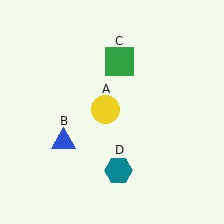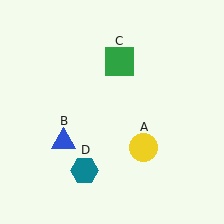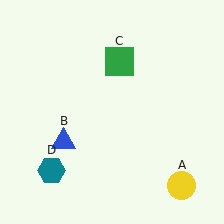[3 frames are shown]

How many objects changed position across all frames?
2 objects changed position: yellow circle (object A), teal hexagon (object D).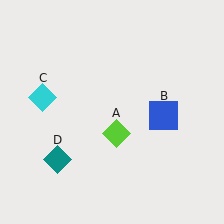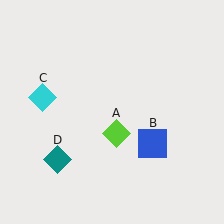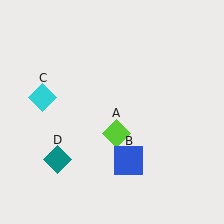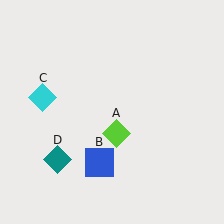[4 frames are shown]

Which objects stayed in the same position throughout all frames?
Lime diamond (object A) and cyan diamond (object C) and teal diamond (object D) remained stationary.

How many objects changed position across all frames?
1 object changed position: blue square (object B).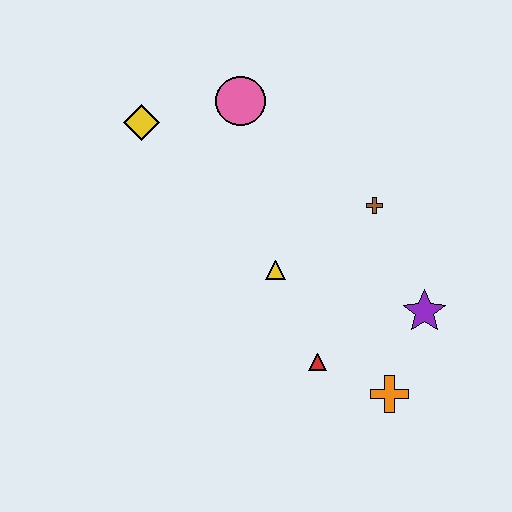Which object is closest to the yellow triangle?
The red triangle is closest to the yellow triangle.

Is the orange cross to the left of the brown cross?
No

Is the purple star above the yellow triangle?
No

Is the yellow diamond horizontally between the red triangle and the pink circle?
No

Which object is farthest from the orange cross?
The yellow diamond is farthest from the orange cross.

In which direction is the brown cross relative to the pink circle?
The brown cross is to the right of the pink circle.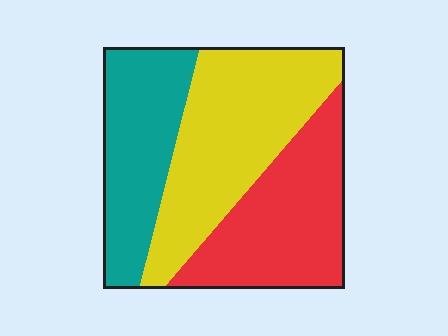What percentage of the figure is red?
Red takes up about one third (1/3) of the figure.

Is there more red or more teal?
Red.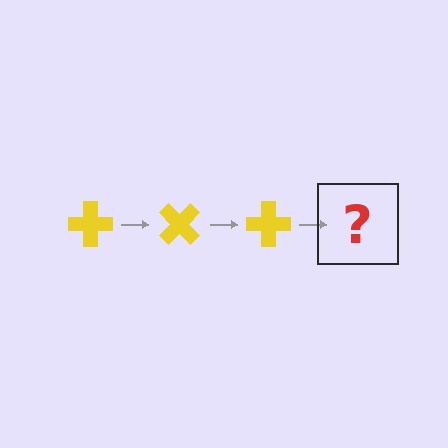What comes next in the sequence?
The next element should be a yellow cross rotated 135 degrees.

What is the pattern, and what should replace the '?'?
The pattern is that the cross rotates 45 degrees each step. The '?' should be a yellow cross rotated 135 degrees.